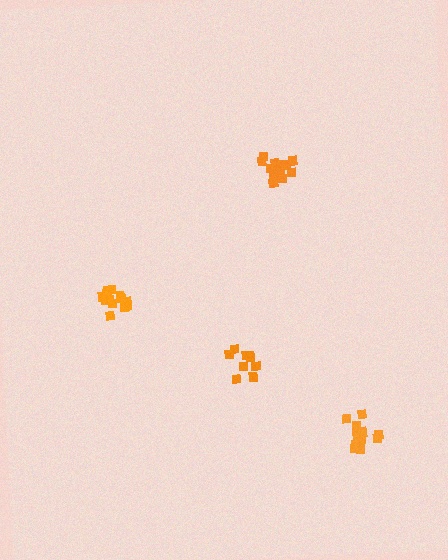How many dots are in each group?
Group 1: 14 dots, Group 2: 13 dots, Group 3: 9 dots, Group 4: 15 dots (51 total).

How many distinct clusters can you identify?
There are 4 distinct clusters.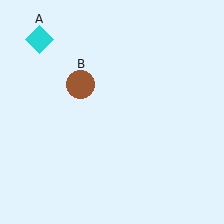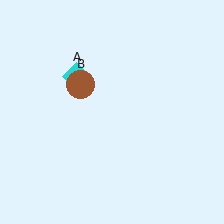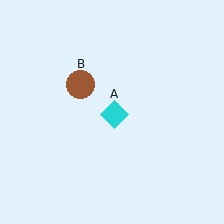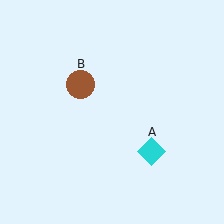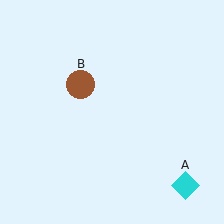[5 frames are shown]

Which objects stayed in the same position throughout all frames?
Brown circle (object B) remained stationary.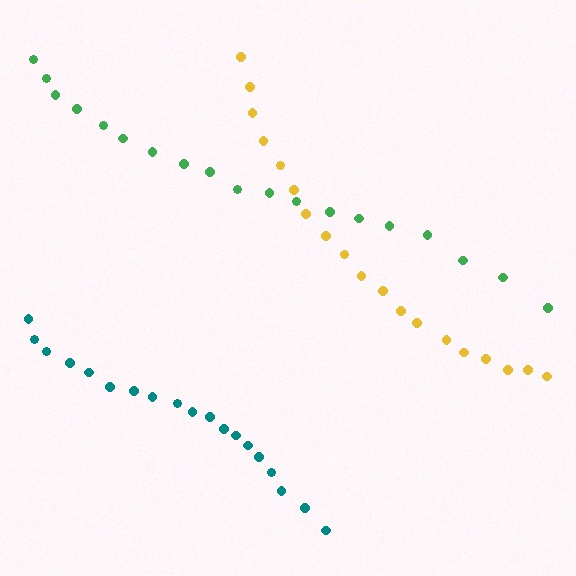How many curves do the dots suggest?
There are 3 distinct paths.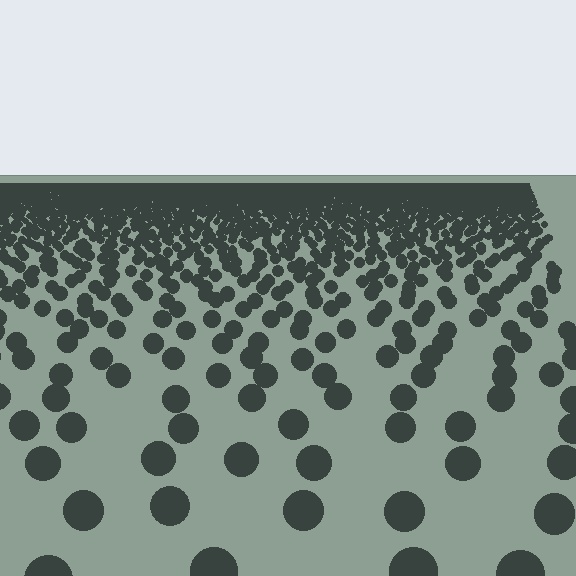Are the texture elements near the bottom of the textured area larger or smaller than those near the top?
Larger. Near the bottom, elements are closer to the viewer and appear at a bigger on-screen size.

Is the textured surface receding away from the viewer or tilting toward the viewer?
The surface is receding away from the viewer. Texture elements get smaller and denser toward the top.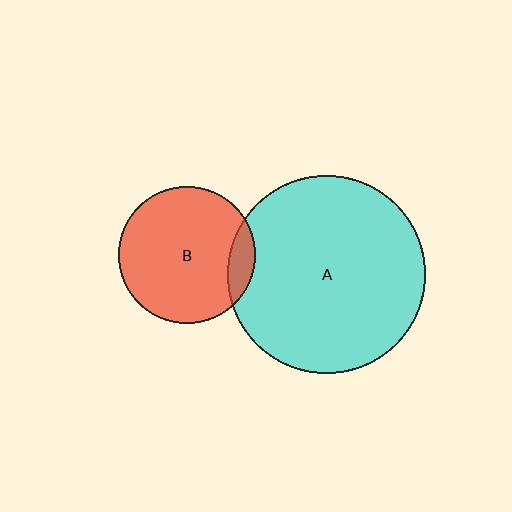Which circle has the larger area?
Circle A (cyan).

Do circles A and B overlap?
Yes.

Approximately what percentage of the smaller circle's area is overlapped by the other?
Approximately 10%.